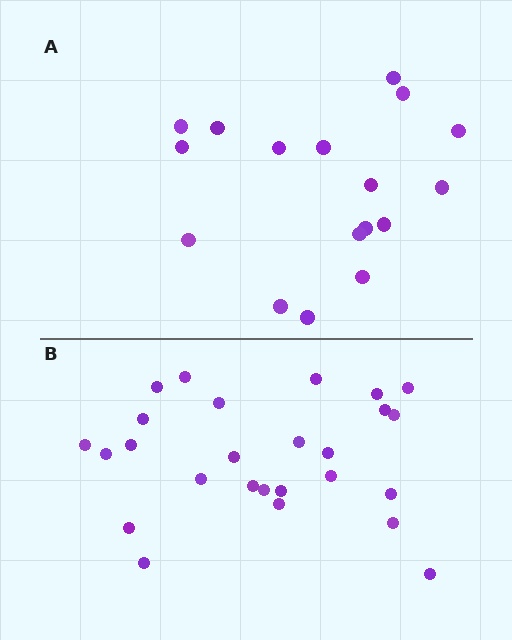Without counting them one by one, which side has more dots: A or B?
Region B (the bottom region) has more dots.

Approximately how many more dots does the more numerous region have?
Region B has roughly 8 or so more dots than region A.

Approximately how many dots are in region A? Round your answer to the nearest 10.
About 20 dots. (The exact count is 17, which rounds to 20.)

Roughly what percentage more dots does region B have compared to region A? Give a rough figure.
About 55% more.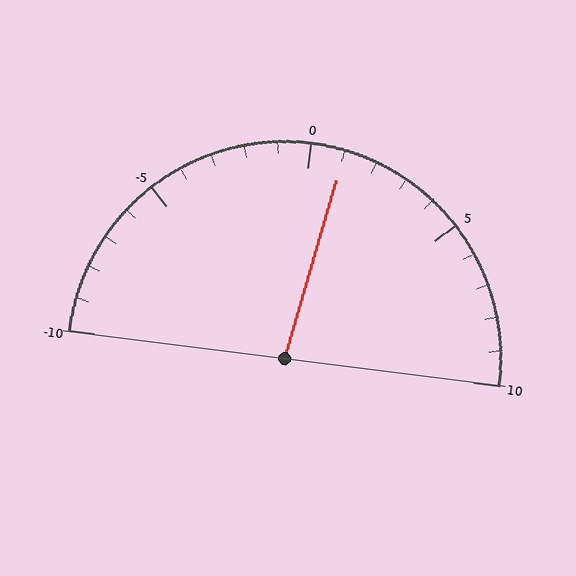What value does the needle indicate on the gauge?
The needle indicates approximately 1.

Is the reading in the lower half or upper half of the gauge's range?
The reading is in the upper half of the range (-10 to 10).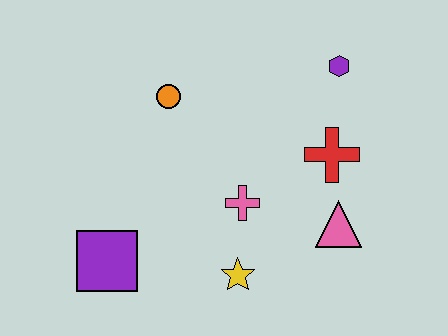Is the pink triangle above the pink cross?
No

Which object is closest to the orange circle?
The pink cross is closest to the orange circle.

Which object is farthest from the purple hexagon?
The purple square is farthest from the purple hexagon.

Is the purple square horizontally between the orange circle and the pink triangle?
No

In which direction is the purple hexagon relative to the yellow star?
The purple hexagon is above the yellow star.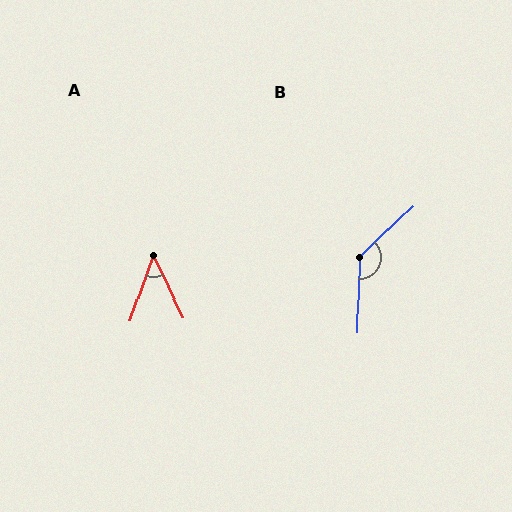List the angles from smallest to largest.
A (45°), B (136°).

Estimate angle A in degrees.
Approximately 45 degrees.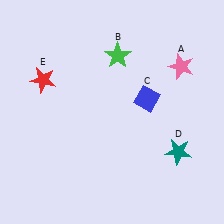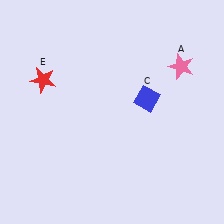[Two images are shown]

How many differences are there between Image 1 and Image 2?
There are 2 differences between the two images.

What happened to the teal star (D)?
The teal star (D) was removed in Image 2. It was in the bottom-right area of Image 1.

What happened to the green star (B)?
The green star (B) was removed in Image 2. It was in the top-right area of Image 1.